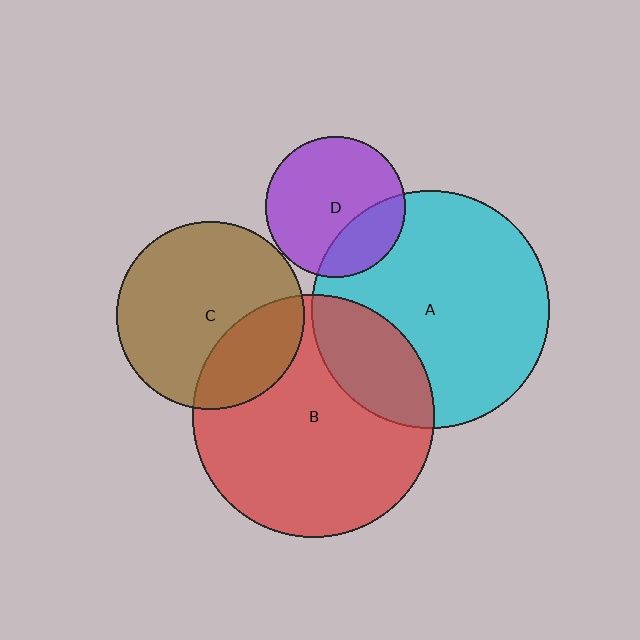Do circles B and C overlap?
Yes.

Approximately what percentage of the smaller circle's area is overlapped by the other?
Approximately 30%.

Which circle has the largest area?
Circle B (red).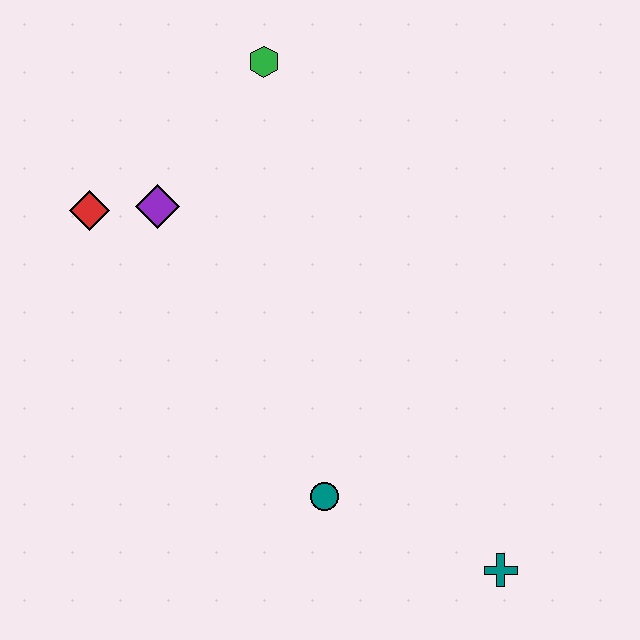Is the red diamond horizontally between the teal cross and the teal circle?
No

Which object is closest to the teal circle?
The teal cross is closest to the teal circle.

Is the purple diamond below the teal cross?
No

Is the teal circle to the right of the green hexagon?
Yes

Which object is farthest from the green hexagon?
The teal cross is farthest from the green hexagon.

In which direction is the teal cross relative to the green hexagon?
The teal cross is below the green hexagon.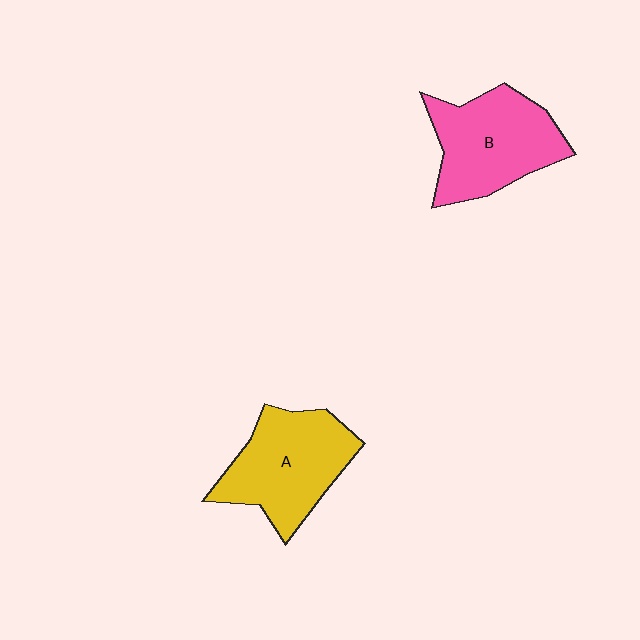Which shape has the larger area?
Shape A (yellow).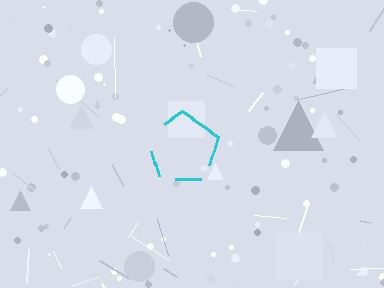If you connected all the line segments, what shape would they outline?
They would outline a pentagon.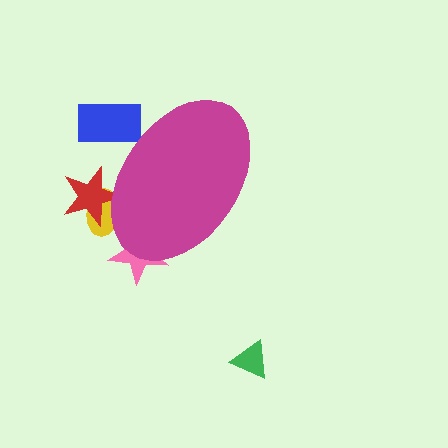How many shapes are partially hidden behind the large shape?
4 shapes are partially hidden.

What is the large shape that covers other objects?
A magenta ellipse.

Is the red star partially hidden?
Yes, the red star is partially hidden behind the magenta ellipse.